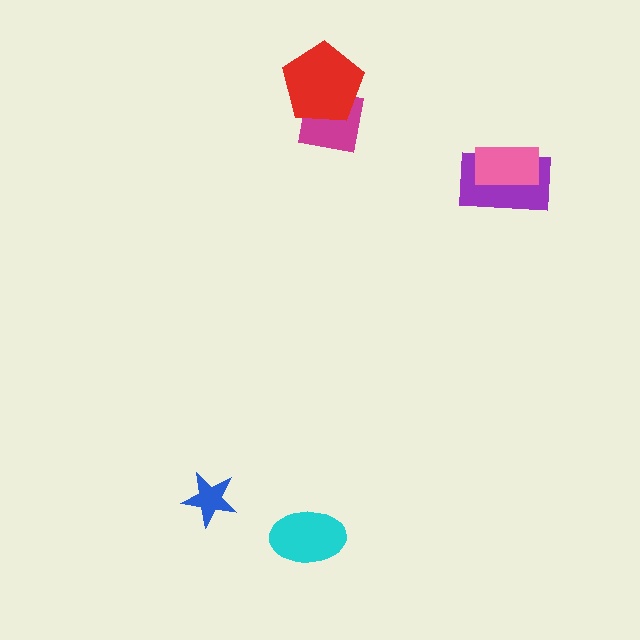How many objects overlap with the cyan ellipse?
0 objects overlap with the cyan ellipse.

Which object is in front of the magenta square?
The red pentagon is in front of the magenta square.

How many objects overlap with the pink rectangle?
1 object overlaps with the pink rectangle.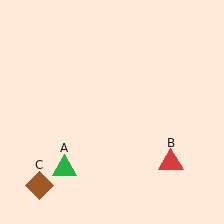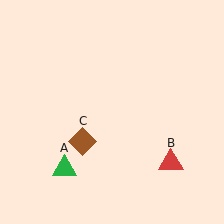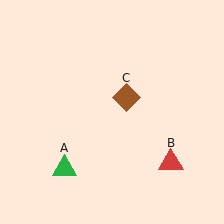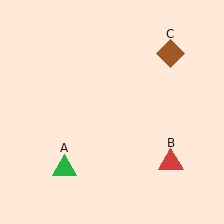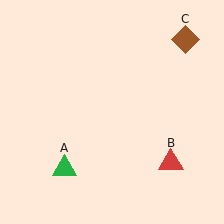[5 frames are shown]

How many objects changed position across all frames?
1 object changed position: brown diamond (object C).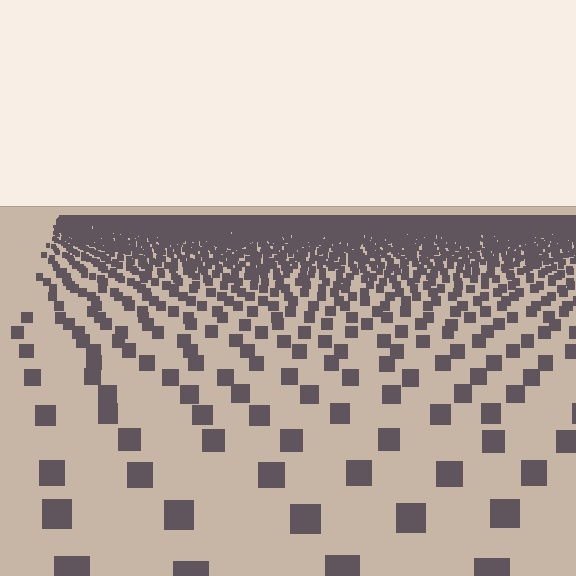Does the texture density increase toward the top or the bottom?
Density increases toward the top.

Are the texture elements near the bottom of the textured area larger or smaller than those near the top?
Larger. Near the bottom, elements are closer to the viewer and appear at a bigger on-screen size.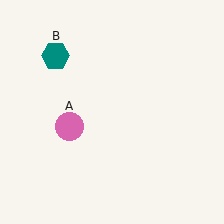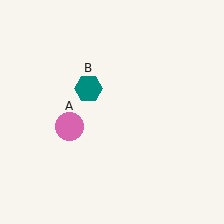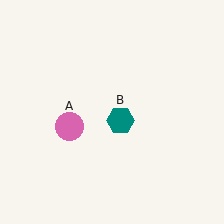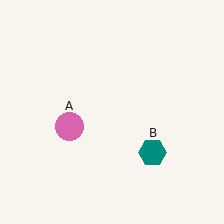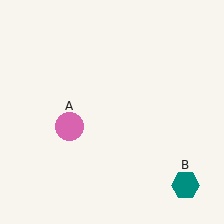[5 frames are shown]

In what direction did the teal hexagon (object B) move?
The teal hexagon (object B) moved down and to the right.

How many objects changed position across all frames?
1 object changed position: teal hexagon (object B).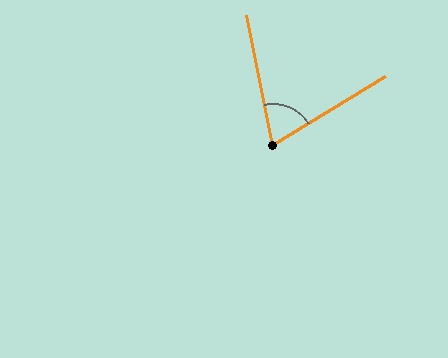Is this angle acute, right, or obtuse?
It is acute.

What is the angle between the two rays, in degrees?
Approximately 70 degrees.